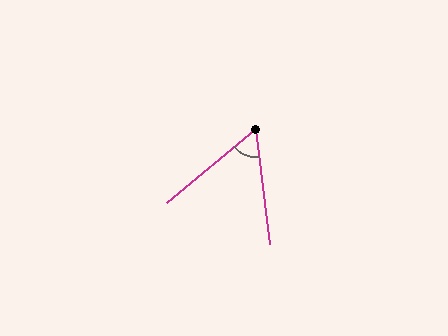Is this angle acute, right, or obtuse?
It is acute.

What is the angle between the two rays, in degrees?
Approximately 57 degrees.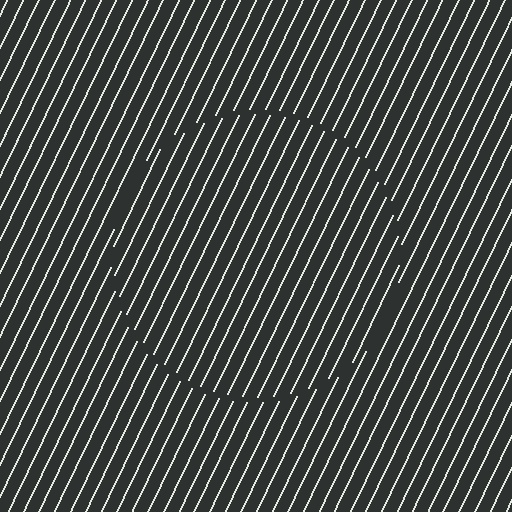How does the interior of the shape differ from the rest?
The interior of the shape contains the same grating, shifted by half a period — the contour is defined by the phase discontinuity where line-ends from the inner and outer gratings abut.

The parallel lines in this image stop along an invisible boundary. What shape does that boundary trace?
An illusory circle. The interior of the shape contains the same grating, shifted by half a period — the contour is defined by the phase discontinuity where line-ends from the inner and outer gratings abut.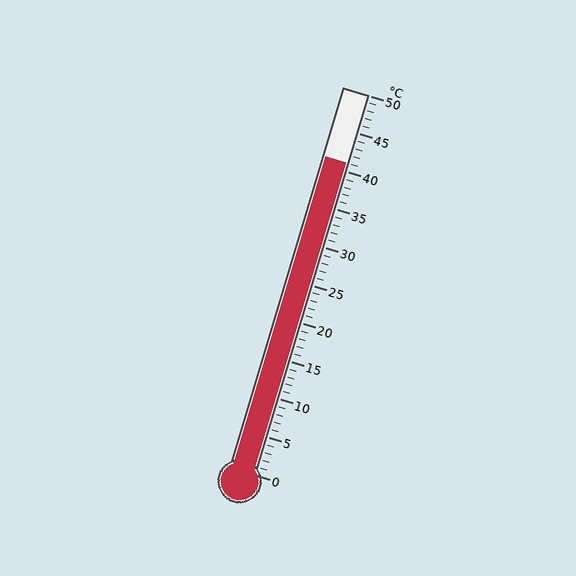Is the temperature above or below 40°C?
The temperature is above 40°C.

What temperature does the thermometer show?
The thermometer shows approximately 41°C.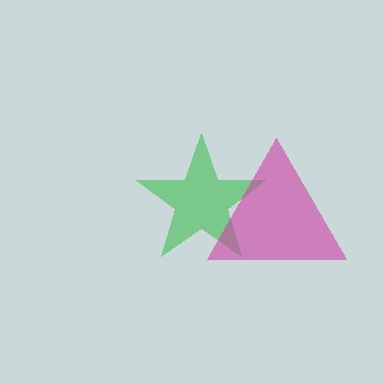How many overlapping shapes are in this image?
There are 2 overlapping shapes in the image.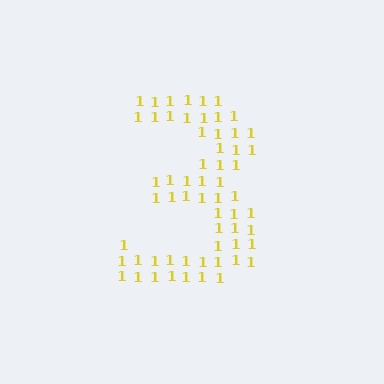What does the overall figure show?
The overall figure shows the digit 3.